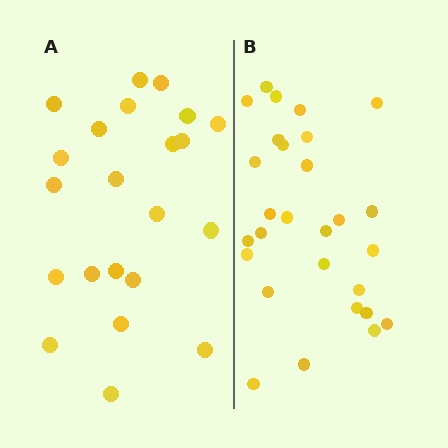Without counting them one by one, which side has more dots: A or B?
Region B (the right region) has more dots.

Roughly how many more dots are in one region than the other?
Region B has about 6 more dots than region A.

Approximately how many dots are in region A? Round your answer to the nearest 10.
About 20 dots. (The exact count is 22, which rounds to 20.)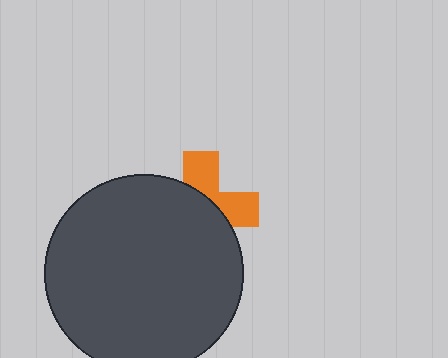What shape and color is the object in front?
The object in front is a dark gray circle.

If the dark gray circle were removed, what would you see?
You would see the complete orange cross.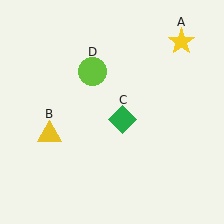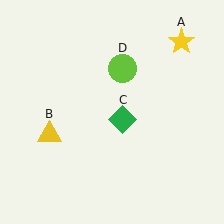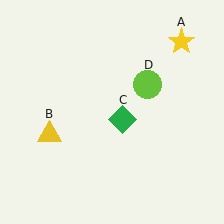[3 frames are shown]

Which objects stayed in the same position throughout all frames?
Yellow star (object A) and yellow triangle (object B) and green diamond (object C) remained stationary.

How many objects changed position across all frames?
1 object changed position: lime circle (object D).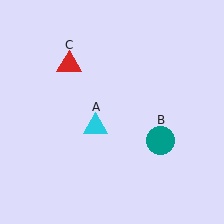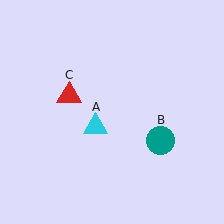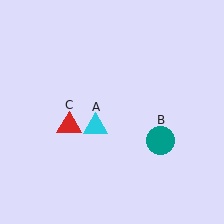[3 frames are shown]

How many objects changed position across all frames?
1 object changed position: red triangle (object C).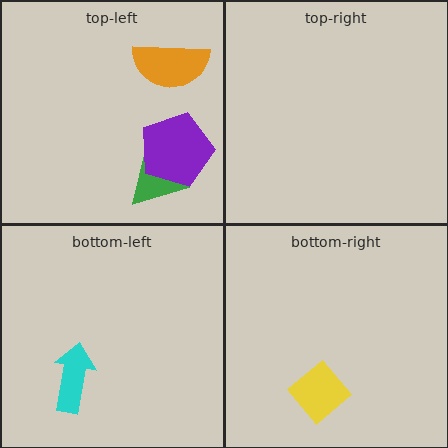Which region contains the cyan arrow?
The bottom-left region.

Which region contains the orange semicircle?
The top-left region.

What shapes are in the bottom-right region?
The yellow diamond.